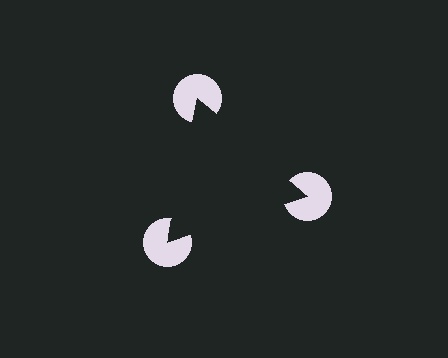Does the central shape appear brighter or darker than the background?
It typically appears slightly darker than the background, even though no actual brightness change is drawn.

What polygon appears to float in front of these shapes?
An illusory triangle — its edges are inferred from the aligned wedge cuts in the pac-man discs, not physically drawn.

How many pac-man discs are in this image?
There are 3 — one at each vertex of the illusory triangle.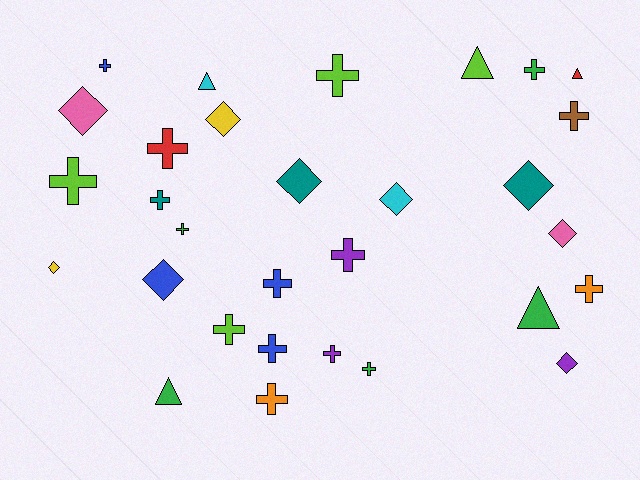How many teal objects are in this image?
There are 3 teal objects.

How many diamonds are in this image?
There are 9 diamonds.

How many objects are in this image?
There are 30 objects.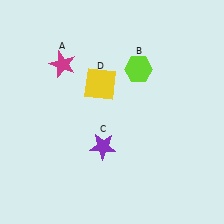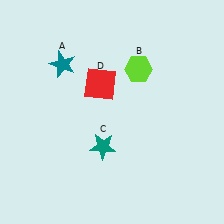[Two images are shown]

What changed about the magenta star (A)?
In Image 1, A is magenta. In Image 2, it changed to teal.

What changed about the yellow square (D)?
In Image 1, D is yellow. In Image 2, it changed to red.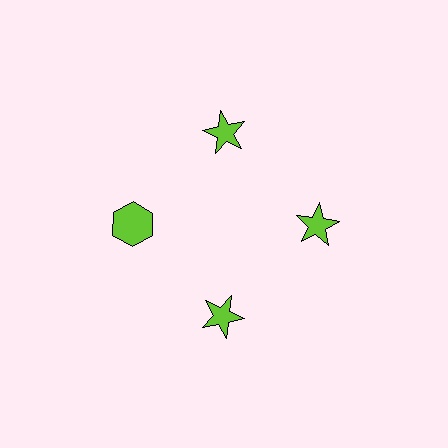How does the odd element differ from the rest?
It has a different shape: hexagon instead of star.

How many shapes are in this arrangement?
There are 4 shapes arranged in a ring pattern.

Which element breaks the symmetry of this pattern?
The lime hexagon at roughly the 9 o'clock position breaks the symmetry. All other shapes are lime stars.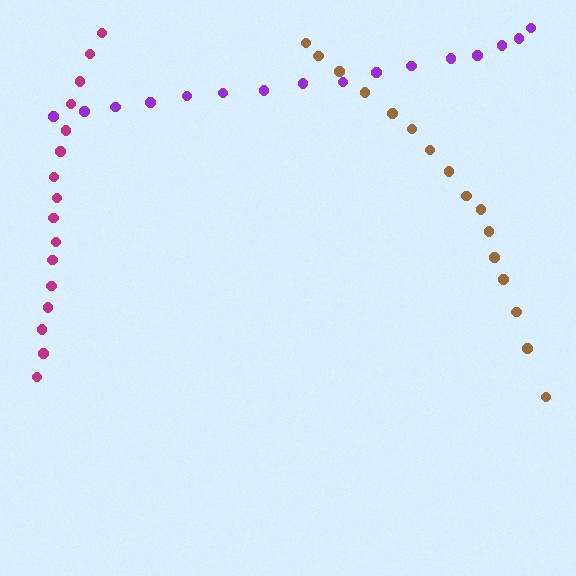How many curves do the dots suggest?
There are 3 distinct paths.